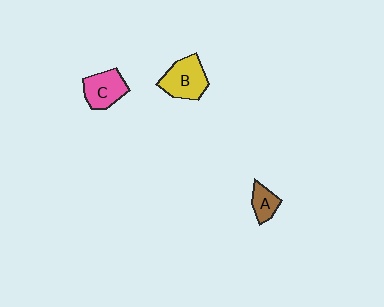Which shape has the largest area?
Shape B (yellow).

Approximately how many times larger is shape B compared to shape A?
Approximately 2.0 times.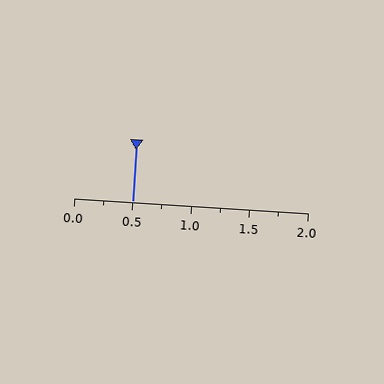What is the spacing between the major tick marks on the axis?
The major ticks are spaced 0.5 apart.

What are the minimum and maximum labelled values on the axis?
The axis runs from 0.0 to 2.0.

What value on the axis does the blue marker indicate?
The marker indicates approximately 0.5.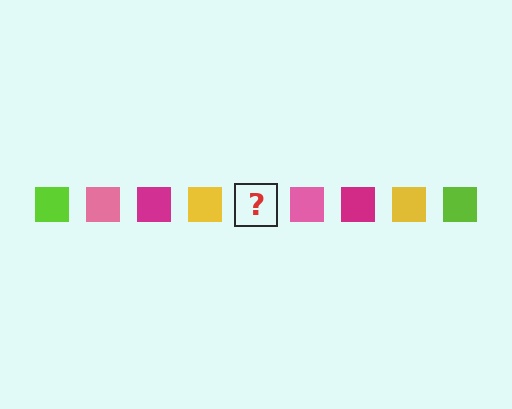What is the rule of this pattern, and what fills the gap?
The rule is that the pattern cycles through lime, pink, magenta, yellow squares. The gap should be filled with a lime square.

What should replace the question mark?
The question mark should be replaced with a lime square.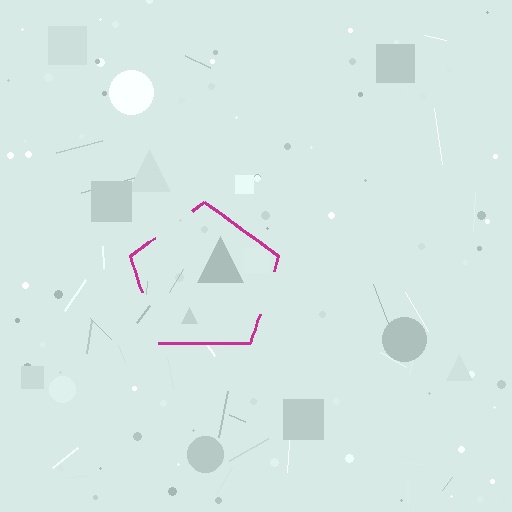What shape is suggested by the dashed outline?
The dashed outline suggests a pentagon.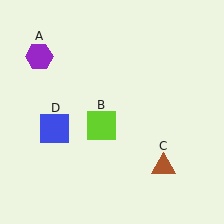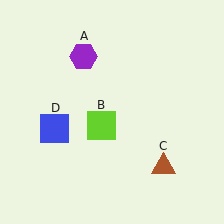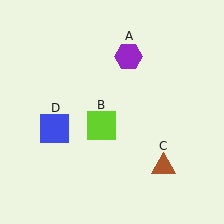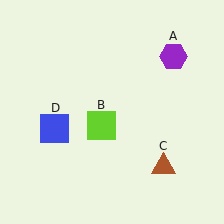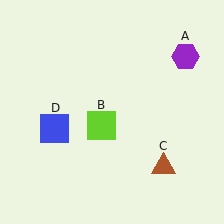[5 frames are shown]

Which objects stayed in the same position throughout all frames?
Lime square (object B) and brown triangle (object C) and blue square (object D) remained stationary.